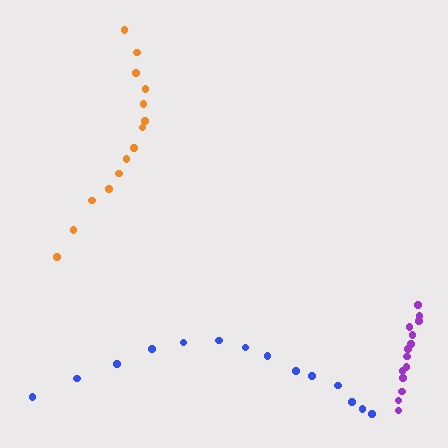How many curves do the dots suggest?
There are 3 distinct paths.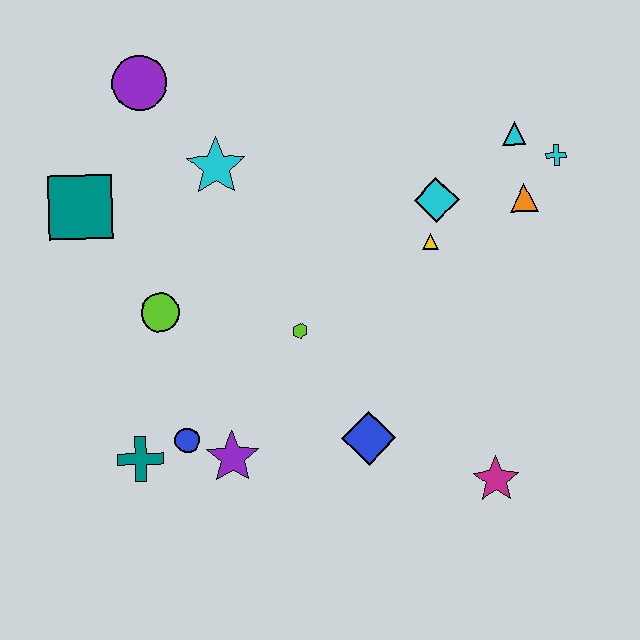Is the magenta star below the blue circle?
Yes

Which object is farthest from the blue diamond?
The purple circle is farthest from the blue diamond.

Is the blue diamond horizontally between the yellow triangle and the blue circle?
Yes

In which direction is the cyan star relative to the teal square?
The cyan star is to the right of the teal square.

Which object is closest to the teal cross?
The blue circle is closest to the teal cross.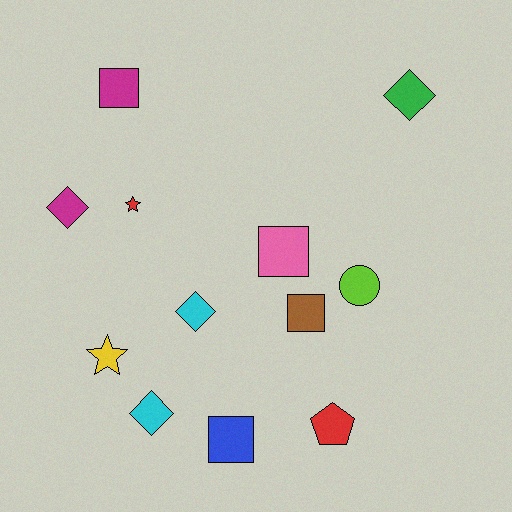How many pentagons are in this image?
There is 1 pentagon.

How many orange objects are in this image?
There are no orange objects.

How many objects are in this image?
There are 12 objects.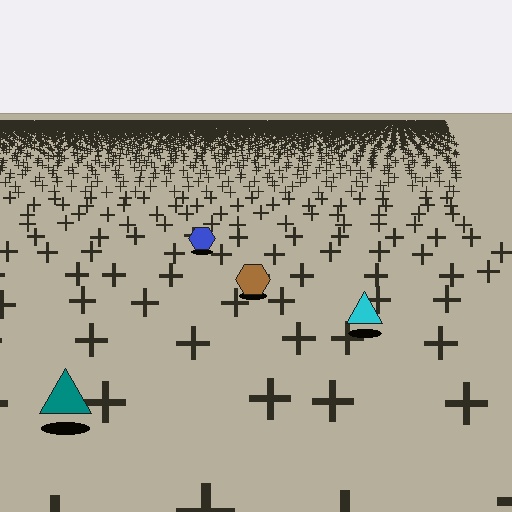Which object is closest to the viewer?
The teal triangle is closest. The texture marks near it are larger and more spread out.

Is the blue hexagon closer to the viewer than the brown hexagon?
No. The brown hexagon is closer — you can tell from the texture gradient: the ground texture is coarser near it.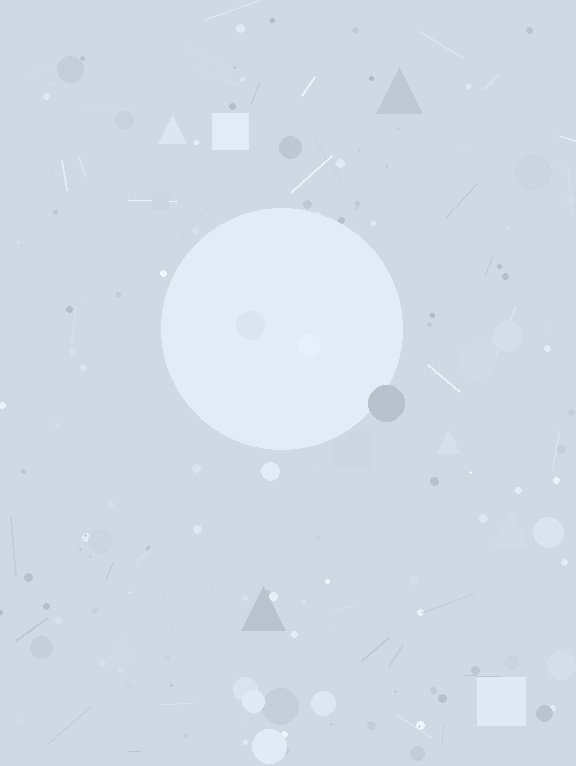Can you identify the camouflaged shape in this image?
The camouflaged shape is a circle.